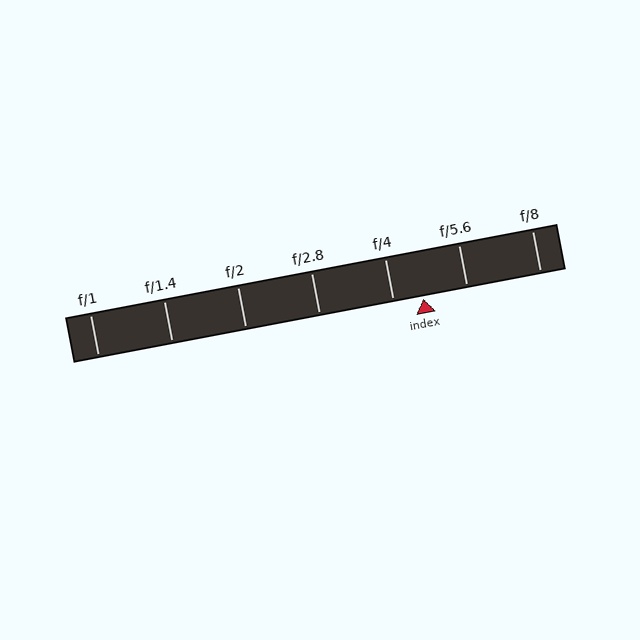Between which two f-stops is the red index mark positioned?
The index mark is between f/4 and f/5.6.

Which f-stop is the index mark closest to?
The index mark is closest to f/4.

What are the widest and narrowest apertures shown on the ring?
The widest aperture shown is f/1 and the narrowest is f/8.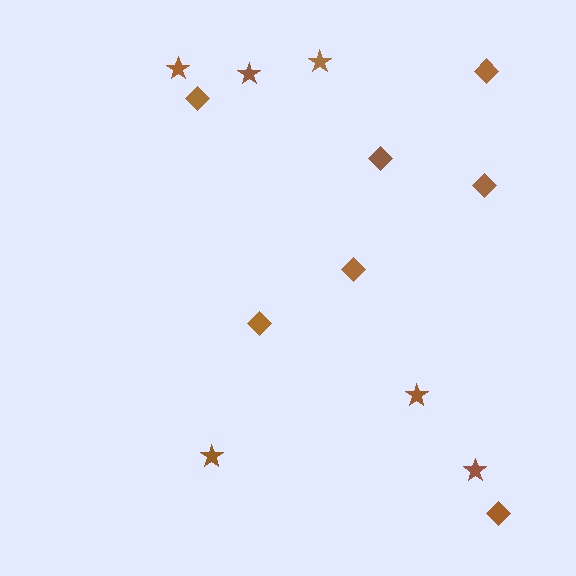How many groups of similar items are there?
There are 2 groups: one group of diamonds (7) and one group of stars (6).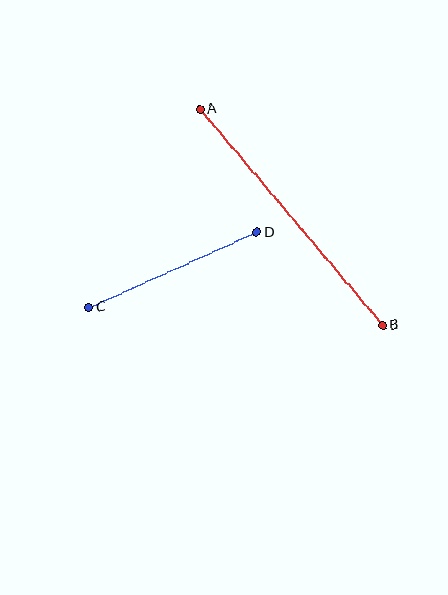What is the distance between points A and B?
The distance is approximately 283 pixels.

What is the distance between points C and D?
The distance is approximately 184 pixels.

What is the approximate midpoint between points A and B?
The midpoint is at approximately (291, 217) pixels.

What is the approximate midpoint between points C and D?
The midpoint is at approximately (173, 270) pixels.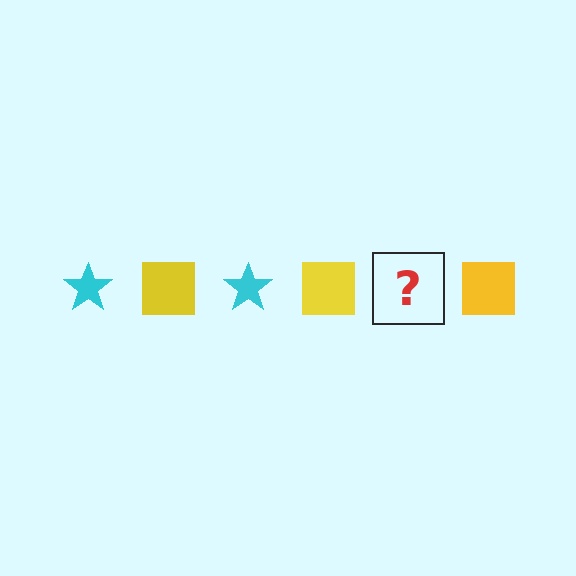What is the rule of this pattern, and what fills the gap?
The rule is that the pattern alternates between cyan star and yellow square. The gap should be filled with a cyan star.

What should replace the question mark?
The question mark should be replaced with a cyan star.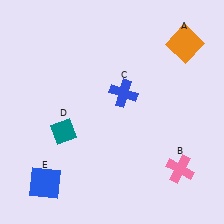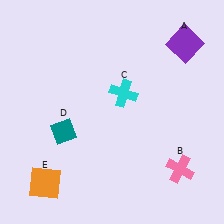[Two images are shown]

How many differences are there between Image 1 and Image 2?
There are 3 differences between the two images.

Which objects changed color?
A changed from orange to purple. C changed from blue to cyan. E changed from blue to orange.